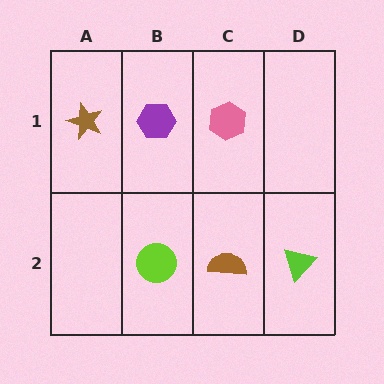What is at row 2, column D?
A lime triangle.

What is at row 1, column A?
A brown star.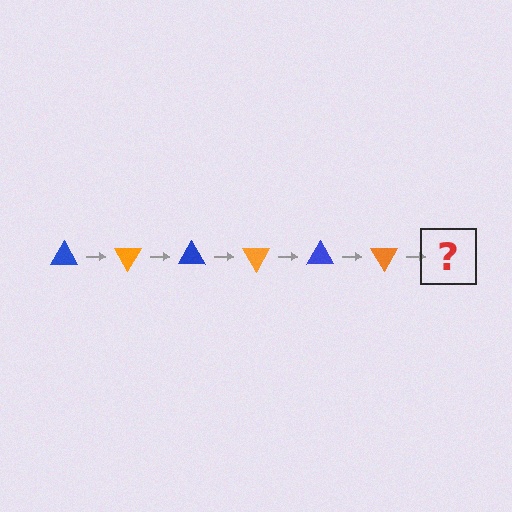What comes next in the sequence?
The next element should be a blue triangle, rotated 360 degrees from the start.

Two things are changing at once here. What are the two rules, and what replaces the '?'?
The two rules are that it rotates 60 degrees each step and the color cycles through blue and orange. The '?' should be a blue triangle, rotated 360 degrees from the start.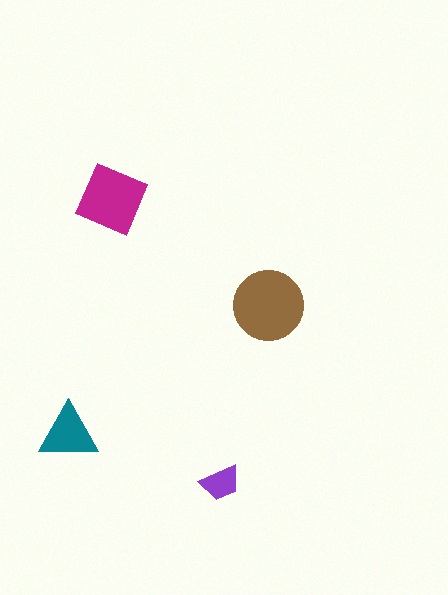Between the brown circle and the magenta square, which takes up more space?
The brown circle.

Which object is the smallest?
The purple trapezoid.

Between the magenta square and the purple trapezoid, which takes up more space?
The magenta square.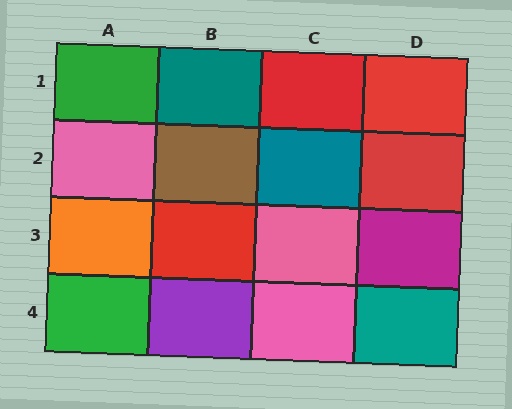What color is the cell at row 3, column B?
Red.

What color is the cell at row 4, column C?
Pink.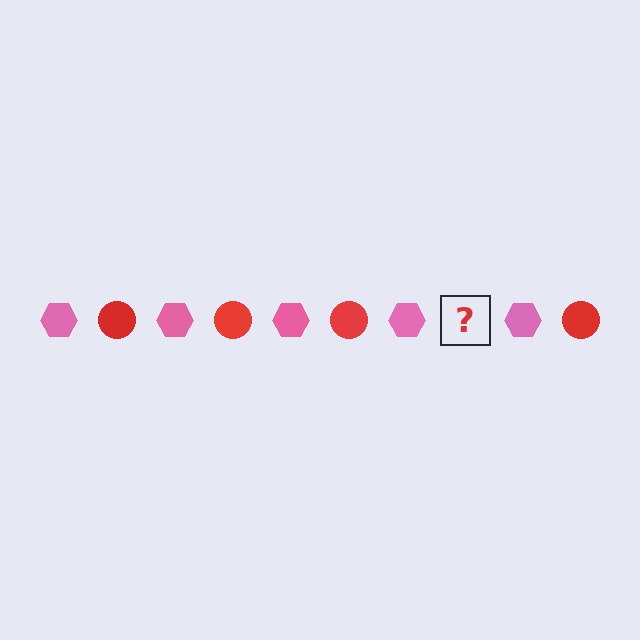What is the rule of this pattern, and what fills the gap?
The rule is that the pattern alternates between pink hexagon and red circle. The gap should be filled with a red circle.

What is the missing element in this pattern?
The missing element is a red circle.